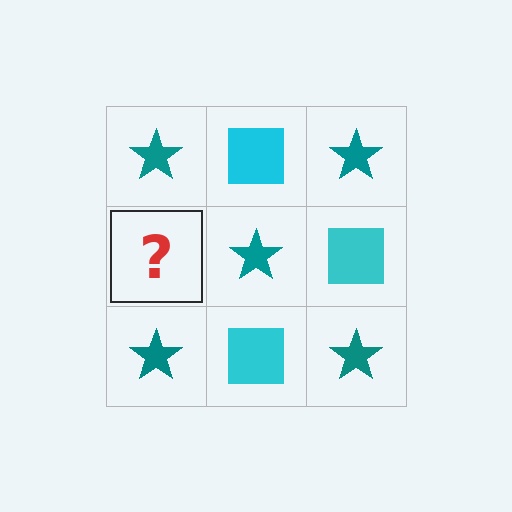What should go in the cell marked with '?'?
The missing cell should contain a cyan square.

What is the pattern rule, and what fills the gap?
The rule is that it alternates teal star and cyan square in a checkerboard pattern. The gap should be filled with a cyan square.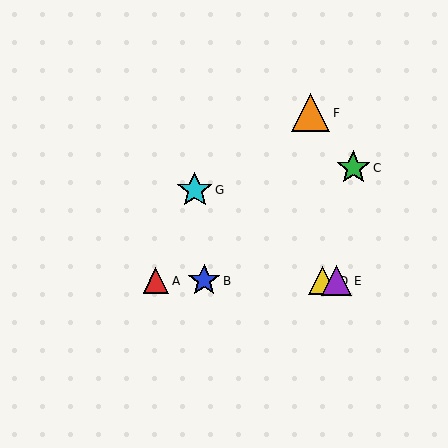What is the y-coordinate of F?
Object F is at y≈113.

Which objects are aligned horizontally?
Objects A, B, D, E are aligned horizontally.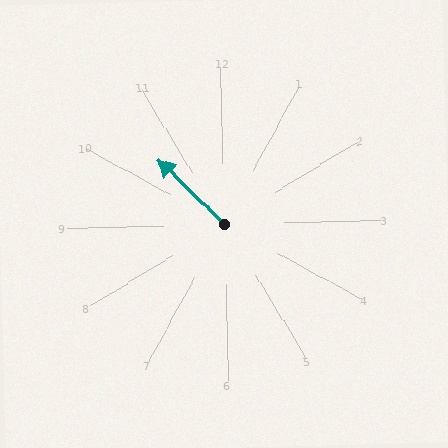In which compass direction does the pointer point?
Northwest.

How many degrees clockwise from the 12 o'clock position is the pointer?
Approximately 316 degrees.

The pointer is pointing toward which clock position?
Roughly 11 o'clock.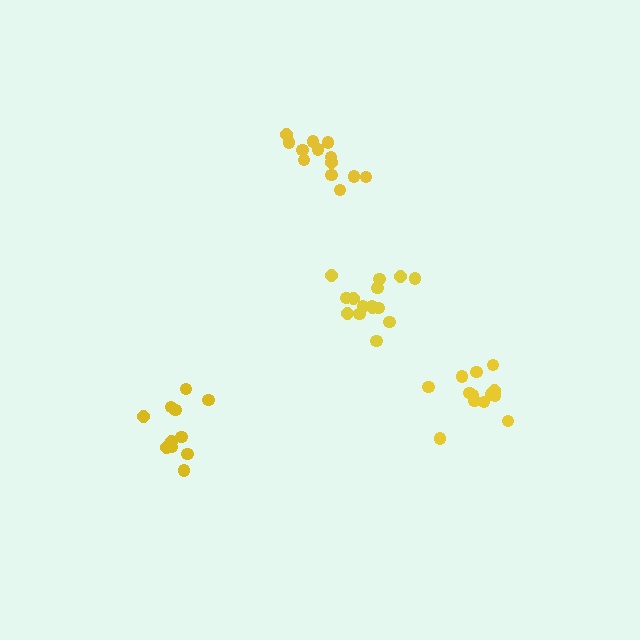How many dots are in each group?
Group 1: 13 dots, Group 2: 11 dots, Group 3: 15 dots, Group 4: 13 dots (52 total).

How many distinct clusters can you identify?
There are 4 distinct clusters.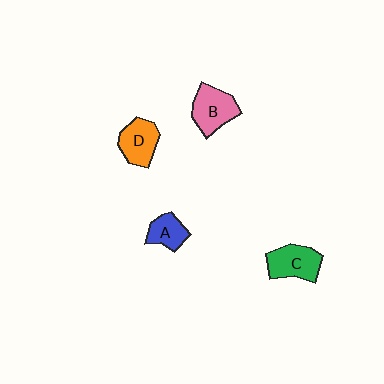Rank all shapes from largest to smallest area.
From largest to smallest: B (pink), C (green), D (orange), A (blue).